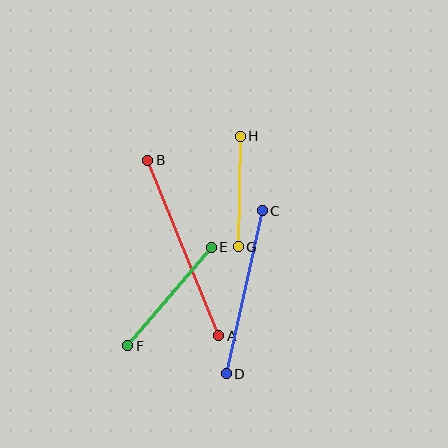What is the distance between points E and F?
The distance is approximately 129 pixels.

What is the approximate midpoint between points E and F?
The midpoint is at approximately (170, 296) pixels.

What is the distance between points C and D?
The distance is approximately 167 pixels.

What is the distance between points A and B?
The distance is approximately 189 pixels.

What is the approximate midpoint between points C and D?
The midpoint is at approximately (244, 292) pixels.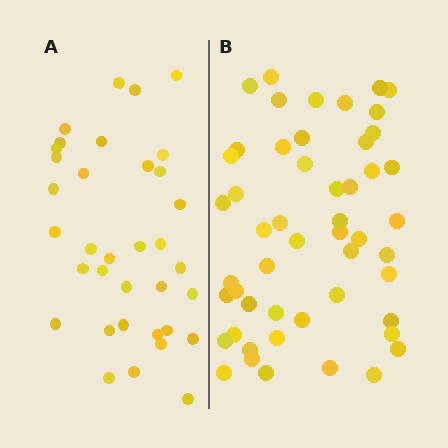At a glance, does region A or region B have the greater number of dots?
Region B (the right region) has more dots.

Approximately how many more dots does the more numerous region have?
Region B has approximately 15 more dots than region A.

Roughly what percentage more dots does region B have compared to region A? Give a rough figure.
About 45% more.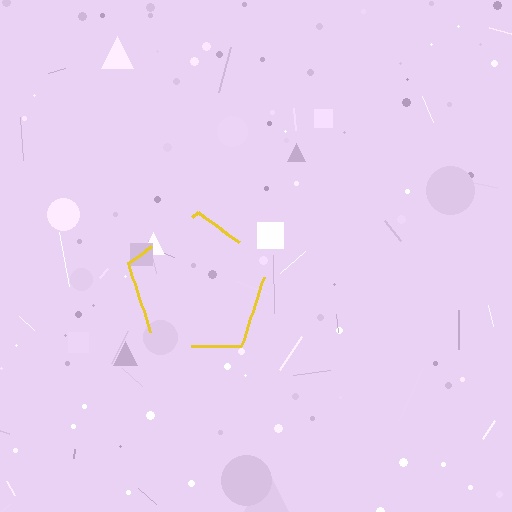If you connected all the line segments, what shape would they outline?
They would outline a pentagon.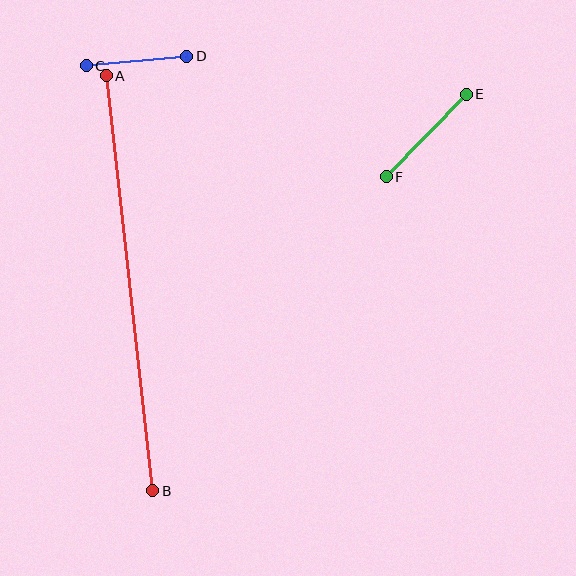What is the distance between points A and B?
The distance is approximately 417 pixels.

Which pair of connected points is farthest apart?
Points A and B are farthest apart.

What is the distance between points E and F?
The distance is approximately 115 pixels.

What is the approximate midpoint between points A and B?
The midpoint is at approximately (129, 283) pixels.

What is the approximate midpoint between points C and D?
The midpoint is at approximately (137, 61) pixels.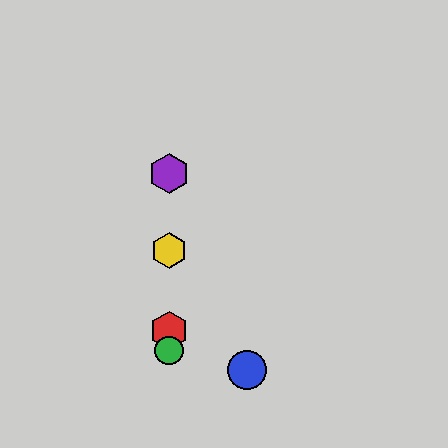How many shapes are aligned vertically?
4 shapes (the red hexagon, the green circle, the yellow hexagon, the purple hexagon) are aligned vertically.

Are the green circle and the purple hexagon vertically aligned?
Yes, both are at x≈169.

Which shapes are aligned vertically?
The red hexagon, the green circle, the yellow hexagon, the purple hexagon are aligned vertically.